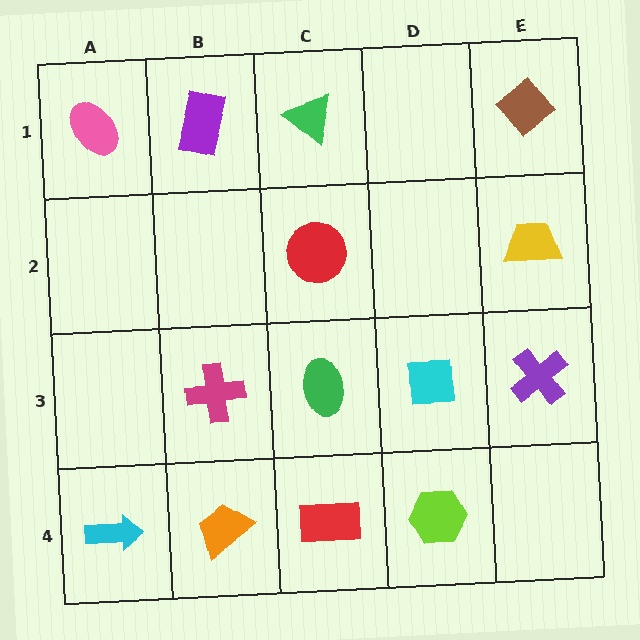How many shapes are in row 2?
2 shapes.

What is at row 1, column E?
A brown diamond.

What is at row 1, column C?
A green triangle.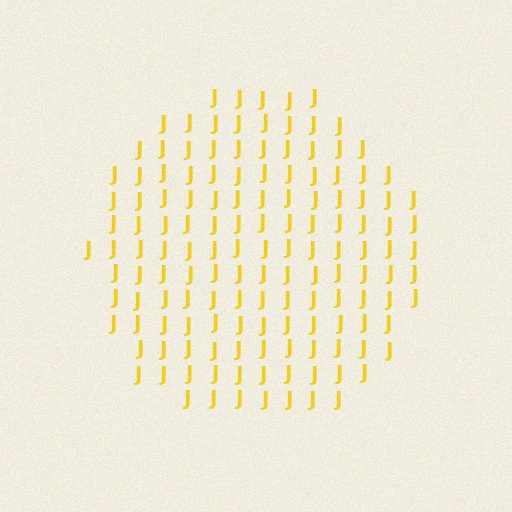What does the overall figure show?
The overall figure shows a circle.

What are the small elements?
The small elements are letter J's.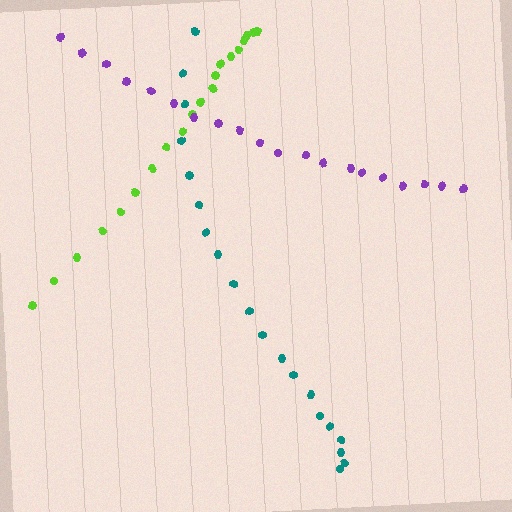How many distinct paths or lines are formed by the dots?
There are 3 distinct paths.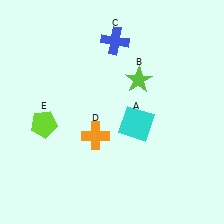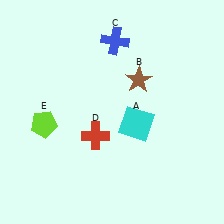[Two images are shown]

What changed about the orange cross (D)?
In Image 1, D is orange. In Image 2, it changed to red.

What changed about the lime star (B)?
In Image 1, B is lime. In Image 2, it changed to brown.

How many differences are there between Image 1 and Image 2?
There are 2 differences between the two images.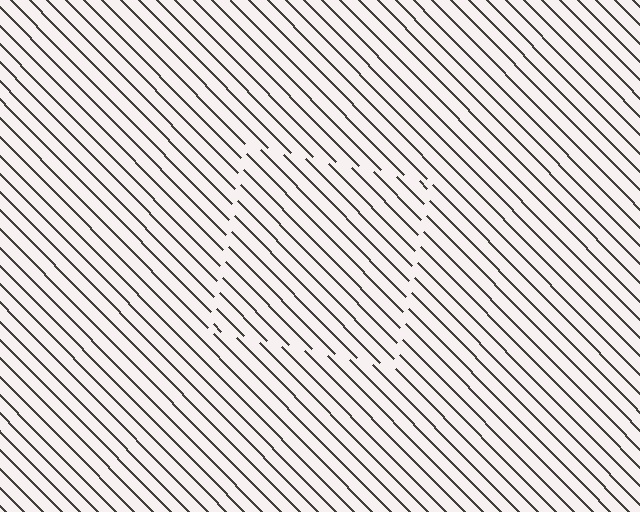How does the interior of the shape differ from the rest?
The interior of the shape contains the same grating, shifted by half a period — the contour is defined by the phase discontinuity where line-ends from the inner and outer gratings abut.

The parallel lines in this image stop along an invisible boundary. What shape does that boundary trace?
An illusory square. The interior of the shape contains the same grating, shifted by half a period — the contour is defined by the phase discontinuity where line-ends from the inner and outer gratings abut.